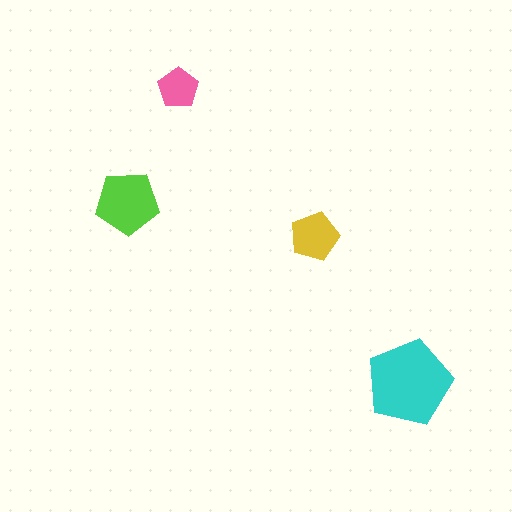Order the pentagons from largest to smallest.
the cyan one, the lime one, the yellow one, the pink one.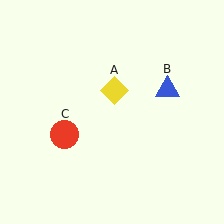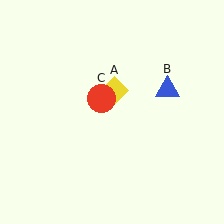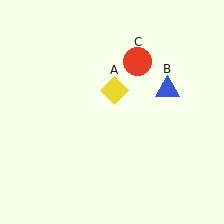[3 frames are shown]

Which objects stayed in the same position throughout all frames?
Yellow diamond (object A) and blue triangle (object B) remained stationary.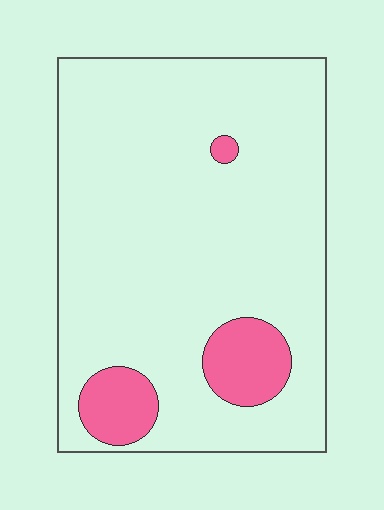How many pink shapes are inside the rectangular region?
3.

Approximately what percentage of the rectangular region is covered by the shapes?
Approximately 10%.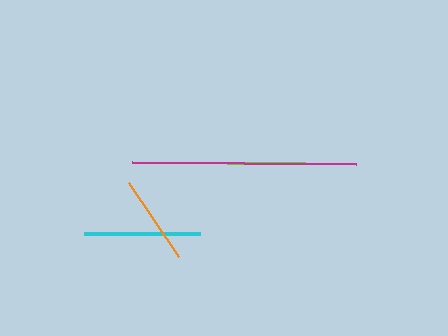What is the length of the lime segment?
The lime segment is approximately 79 pixels long.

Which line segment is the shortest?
The lime line is the shortest at approximately 79 pixels.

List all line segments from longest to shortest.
From longest to shortest: magenta, cyan, orange, lime.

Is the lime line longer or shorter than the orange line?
The orange line is longer than the lime line.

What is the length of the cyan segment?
The cyan segment is approximately 115 pixels long.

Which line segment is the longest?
The magenta line is the longest at approximately 224 pixels.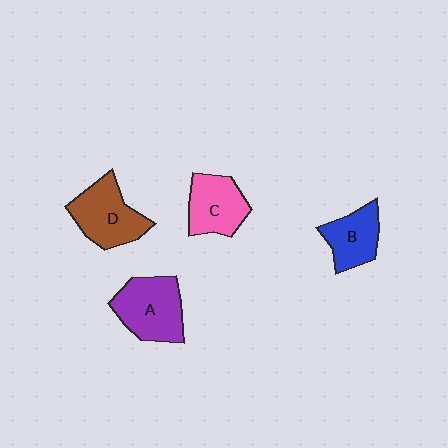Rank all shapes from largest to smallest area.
From largest to smallest: A (purple), D (brown), C (pink), B (blue).